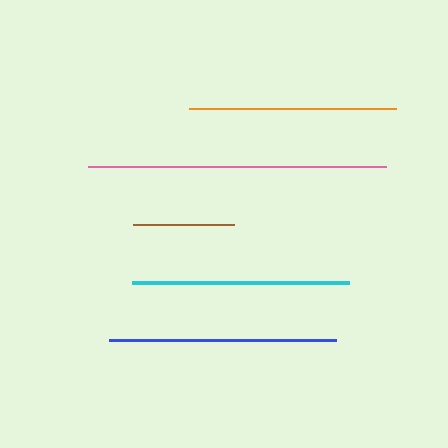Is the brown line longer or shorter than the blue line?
The blue line is longer than the brown line.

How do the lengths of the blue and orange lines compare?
The blue and orange lines are approximately the same length.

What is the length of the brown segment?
The brown segment is approximately 102 pixels long.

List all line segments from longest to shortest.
From longest to shortest: pink, blue, cyan, orange, brown.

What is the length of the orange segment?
The orange segment is approximately 207 pixels long.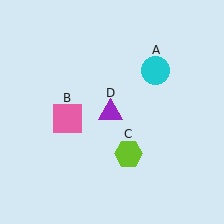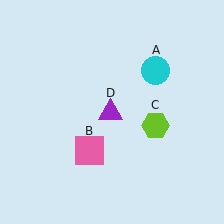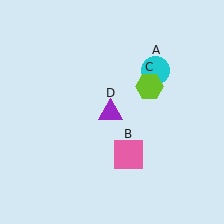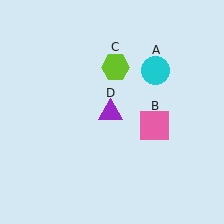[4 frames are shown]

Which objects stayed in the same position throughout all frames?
Cyan circle (object A) and purple triangle (object D) remained stationary.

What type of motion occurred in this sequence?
The pink square (object B), lime hexagon (object C) rotated counterclockwise around the center of the scene.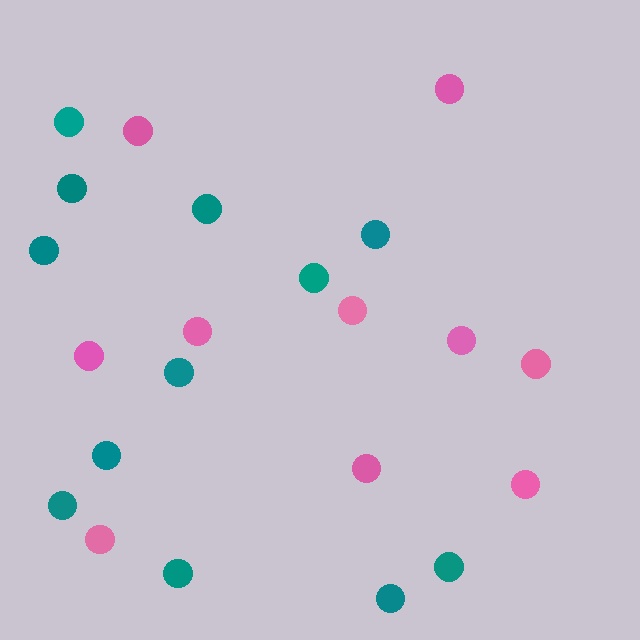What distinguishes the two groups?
There are 2 groups: one group of pink circles (10) and one group of teal circles (12).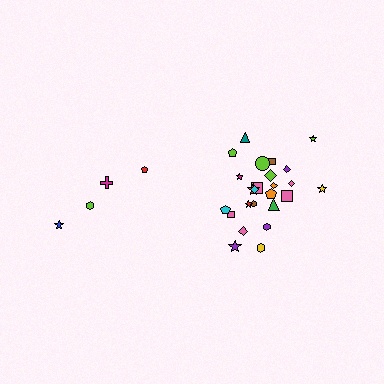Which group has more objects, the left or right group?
The right group.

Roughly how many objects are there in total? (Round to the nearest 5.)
Roughly 30 objects in total.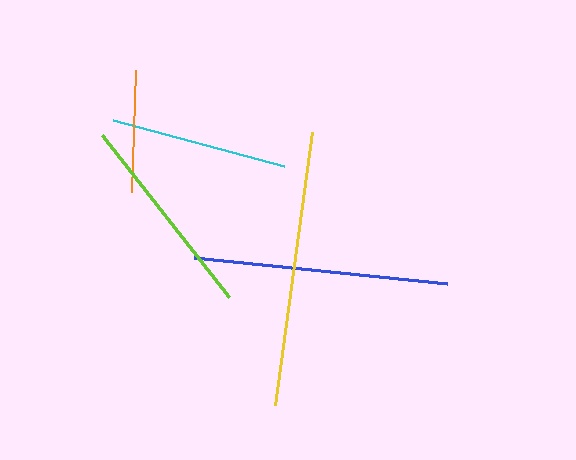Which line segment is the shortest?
The orange line is the shortest at approximately 123 pixels.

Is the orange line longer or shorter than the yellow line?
The yellow line is longer than the orange line.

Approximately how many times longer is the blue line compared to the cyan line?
The blue line is approximately 1.4 times the length of the cyan line.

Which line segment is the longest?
The yellow line is the longest at approximately 275 pixels.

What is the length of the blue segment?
The blue segment is approximately 254 pixels long.